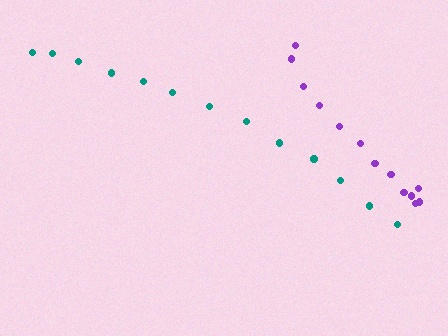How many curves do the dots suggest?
There are 2 distinct paths.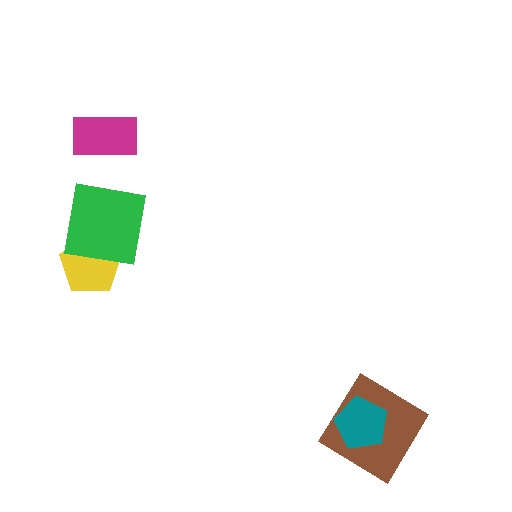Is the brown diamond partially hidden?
Yes, it is partially covered by another shape.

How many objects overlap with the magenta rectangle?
0 objects overlap with the magenta rectangle.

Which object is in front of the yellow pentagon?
The green square is in front of the yellow pentagon.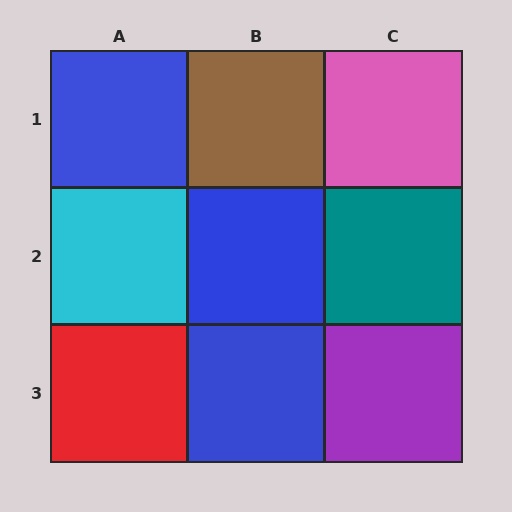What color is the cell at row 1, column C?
Pink.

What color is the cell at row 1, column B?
Brown.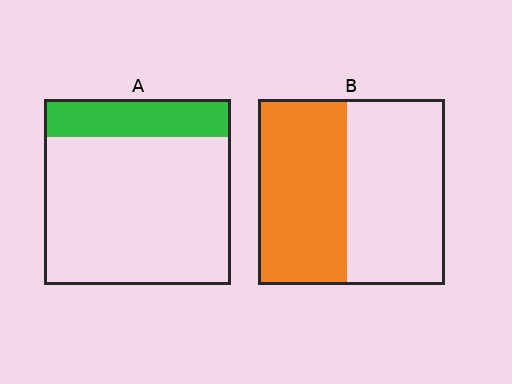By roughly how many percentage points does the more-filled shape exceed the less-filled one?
By roughly 25 percentage points (B over A).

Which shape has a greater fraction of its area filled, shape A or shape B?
Shape B.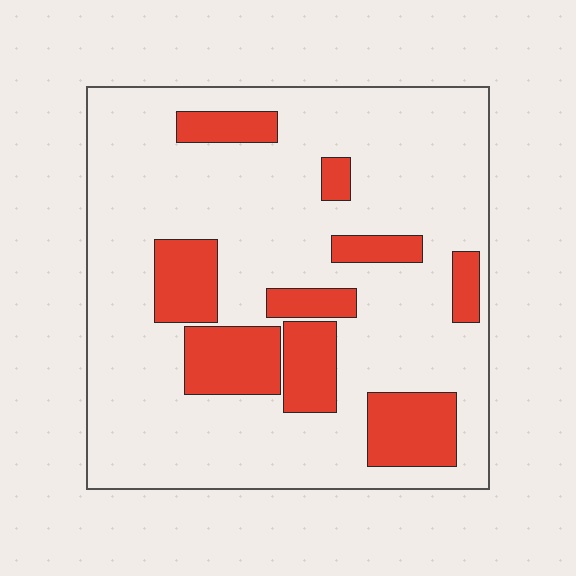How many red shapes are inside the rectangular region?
9.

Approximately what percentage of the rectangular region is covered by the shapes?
Approximately 20%.